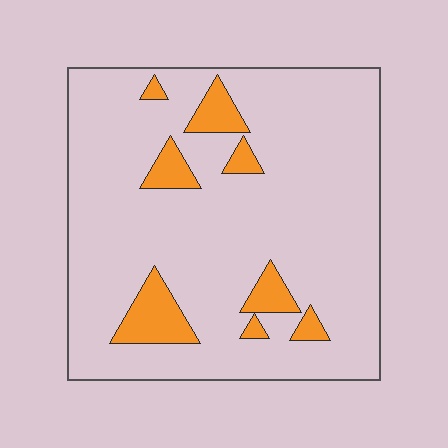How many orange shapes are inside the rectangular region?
8.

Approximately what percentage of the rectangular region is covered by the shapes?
Approximately 10%.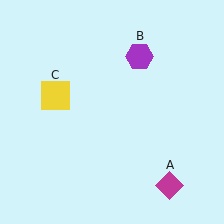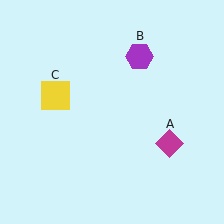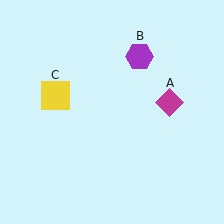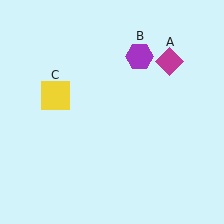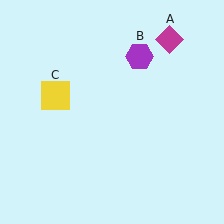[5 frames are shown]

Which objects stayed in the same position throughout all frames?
Purple hexagon (object B) and yellow square (object C) remained stationary.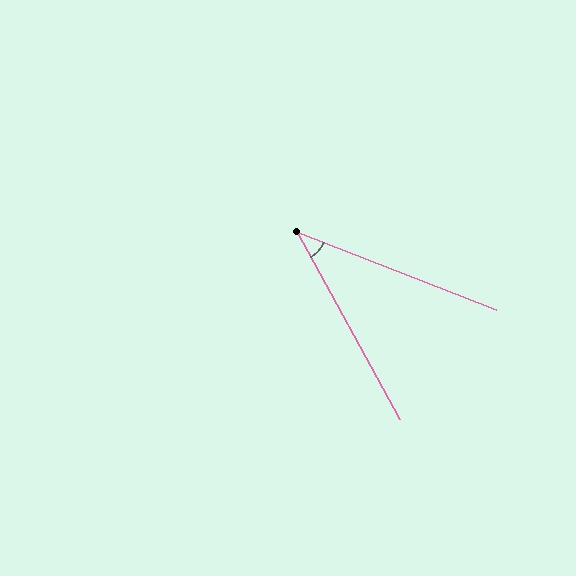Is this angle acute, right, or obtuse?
It is acute.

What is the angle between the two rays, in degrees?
Approximately 40 degrees.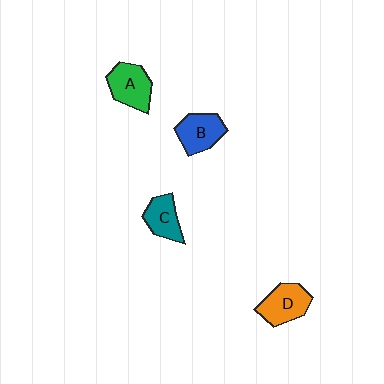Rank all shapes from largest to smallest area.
From largest to smallest: A (green), D (orange), B (blue), C (teal).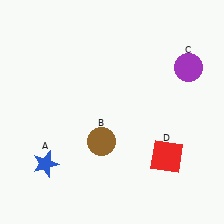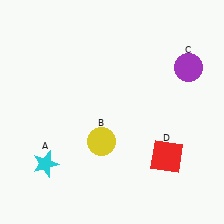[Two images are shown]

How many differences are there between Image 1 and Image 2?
There are 2 differences between the two images.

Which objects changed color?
A changed from blue to cyan. B changed from brown to yellow.